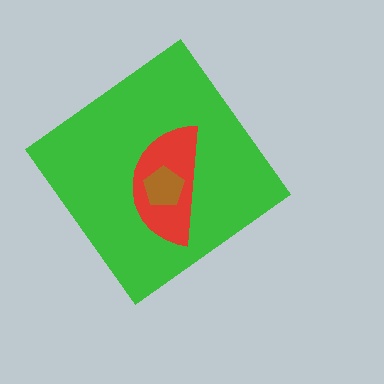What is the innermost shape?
The brown pentagon.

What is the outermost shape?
The green diamond.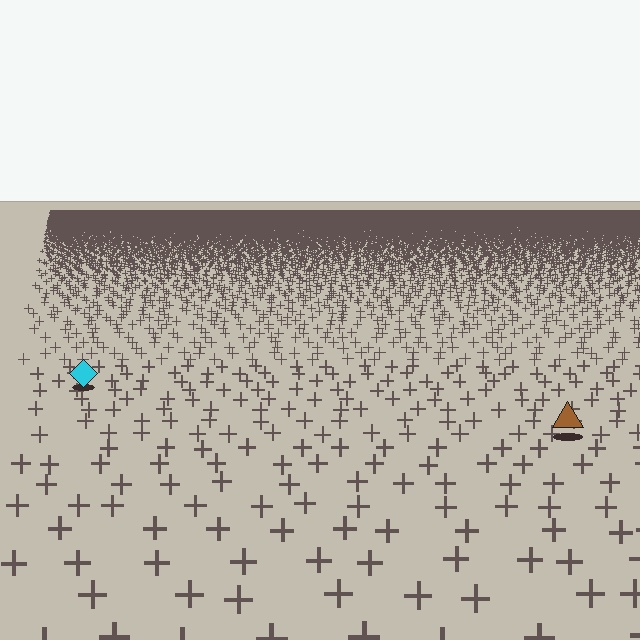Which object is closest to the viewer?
The brown triangle is closest. The texture marks near it are larger and more spread out.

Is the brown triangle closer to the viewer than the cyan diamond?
Yes. The brown triangle is closer — you can tell from the texture gradient: the ground texture is coarser near it.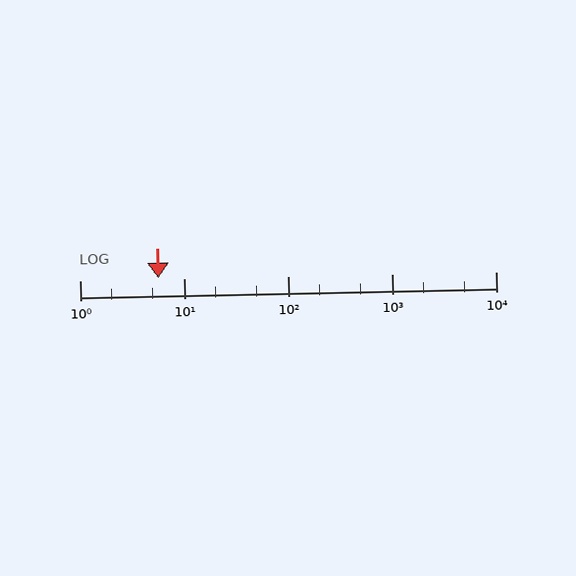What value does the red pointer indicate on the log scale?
The pointer indicates approximately 5.7.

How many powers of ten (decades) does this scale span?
The scale spans 4 decades, from 1 to 10000.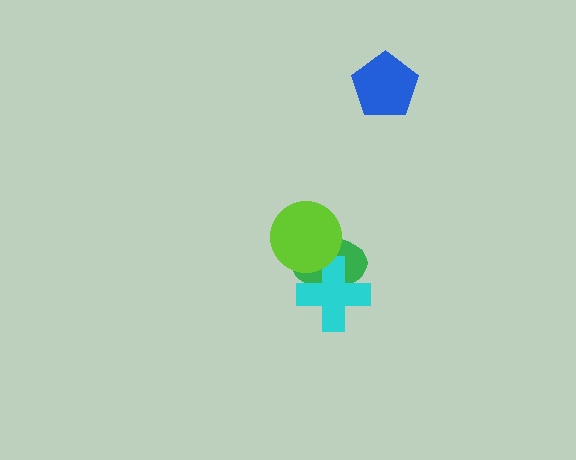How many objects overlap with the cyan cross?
2 objects overlap with the cyan cross.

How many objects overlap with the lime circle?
2 objects overlap with the lime circle.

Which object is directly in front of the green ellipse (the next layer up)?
The cyan cross is directly in front of the green ellipse.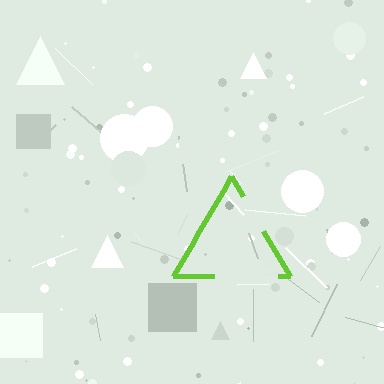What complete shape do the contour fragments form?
The contour fragments form a triangle.